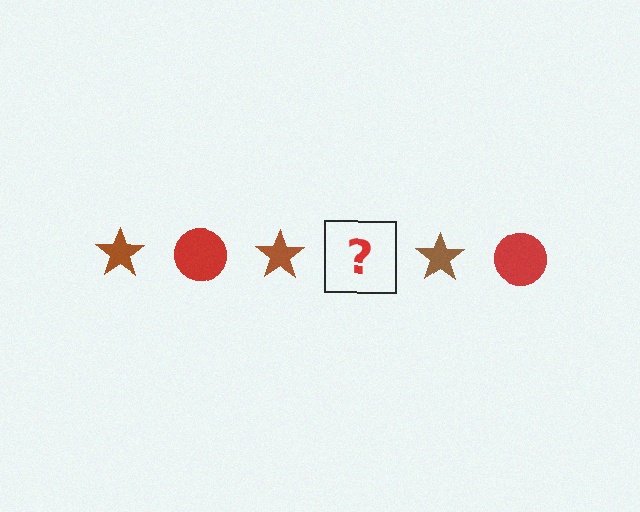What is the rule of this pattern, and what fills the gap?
The rule is that the pattern alternates between brown star and red circle. The gap should be filled with a red circle.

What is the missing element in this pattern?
The missing element is a red circle.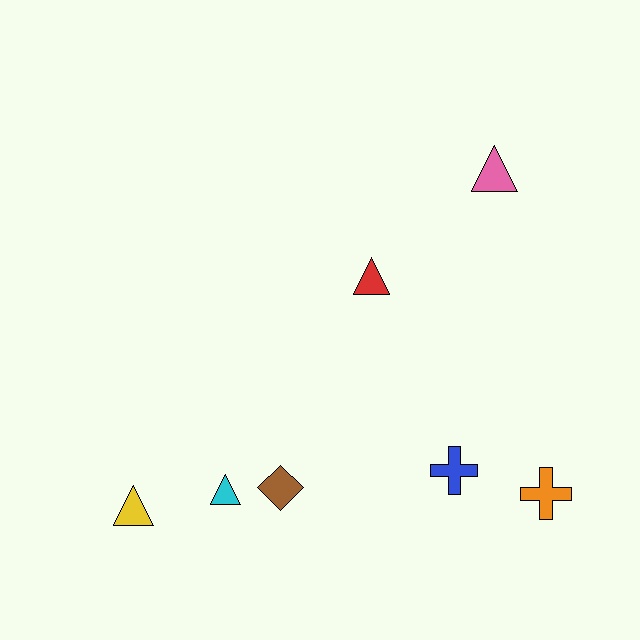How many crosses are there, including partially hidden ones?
There are 2 crosses.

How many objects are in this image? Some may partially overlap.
There are 7 objects.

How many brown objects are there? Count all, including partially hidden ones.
There is 1 brown object.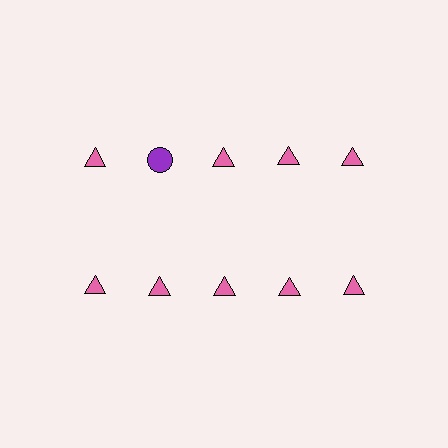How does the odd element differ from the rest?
It differs in both color (purple instead of pink) and shape (circle instead of triangle).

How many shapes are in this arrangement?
There are 10 shapes arranged in a grid pattern.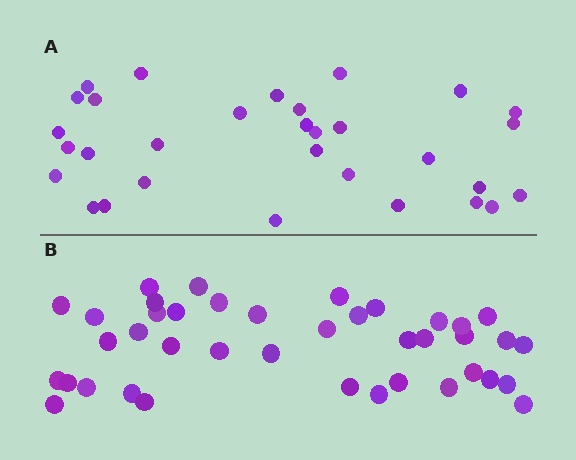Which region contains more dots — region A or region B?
Region B (the bottom region) has more dots.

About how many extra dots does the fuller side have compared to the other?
Region B has roughly 8 or so more dots than region A.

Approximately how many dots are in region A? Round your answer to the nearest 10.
About 30 dots. (The exact count is 31, which rounds to 30.)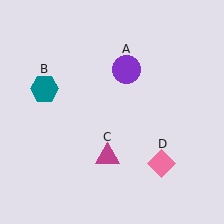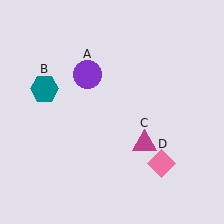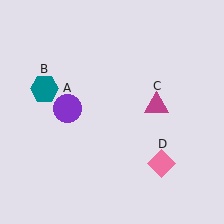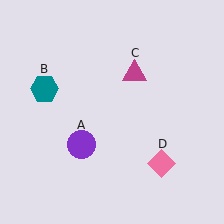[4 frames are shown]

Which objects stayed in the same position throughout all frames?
Teal hexagon (object B) and pink diamond (object D) remained stationary.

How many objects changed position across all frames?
2 objects changed position: purple circle (object A), magenta triangle (object C).